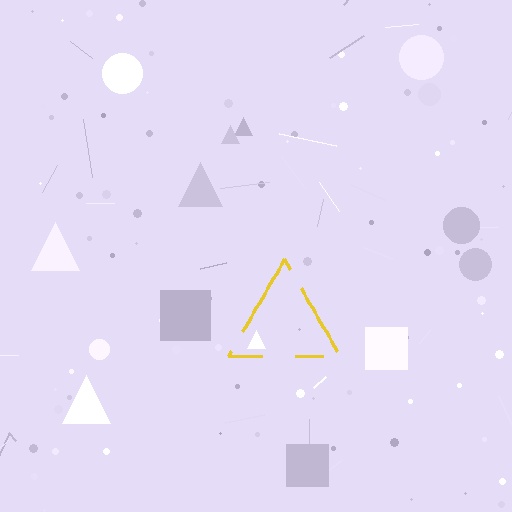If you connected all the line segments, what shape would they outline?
They would outline a triangle.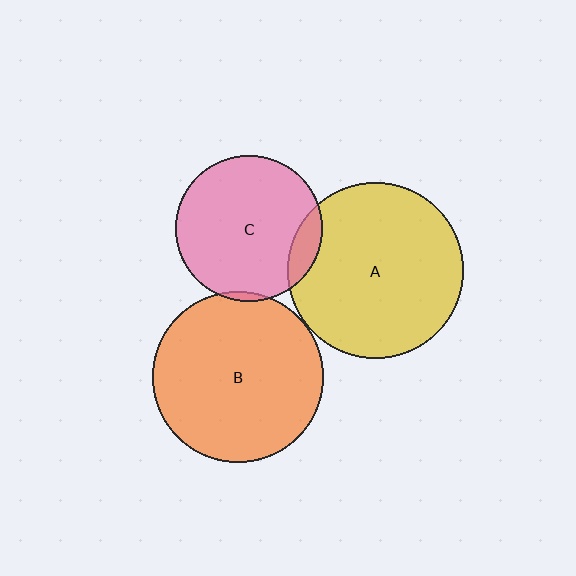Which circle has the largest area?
Circle A (yellow).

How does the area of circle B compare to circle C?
Approximately 1.4 times.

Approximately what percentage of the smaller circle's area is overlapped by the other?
Approximately 10%.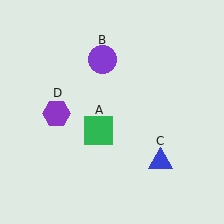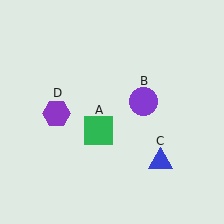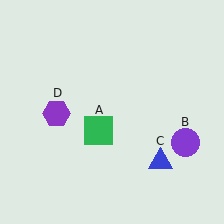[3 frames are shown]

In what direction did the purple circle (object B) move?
The purple circle (object B) moved down and to the right.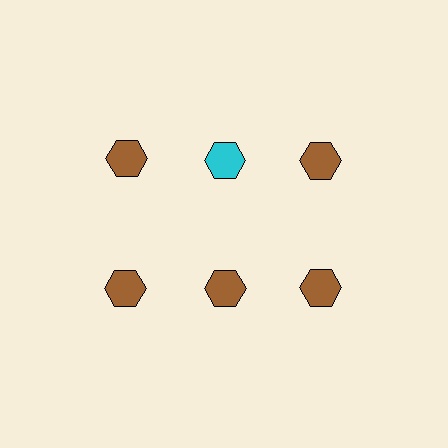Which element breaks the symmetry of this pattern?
The cyan hexagon in the top row, second from left column breaks the symmetry. All other shapes are brown hexagons.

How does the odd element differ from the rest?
It has a different color: cyan instead of brown.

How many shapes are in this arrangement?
There are 6 shapes arranged in a grid pattern.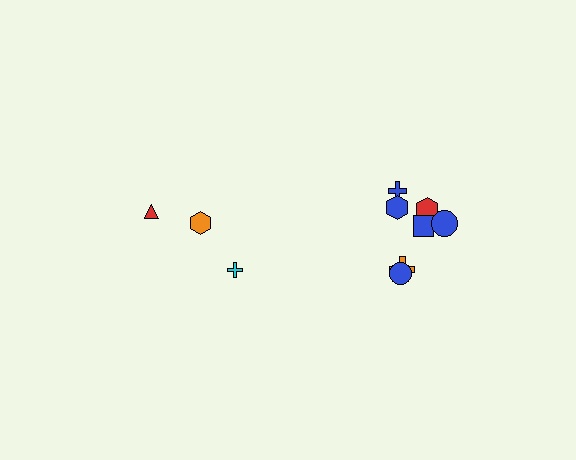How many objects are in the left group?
There are 3 objects.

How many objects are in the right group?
There are 7 objects.